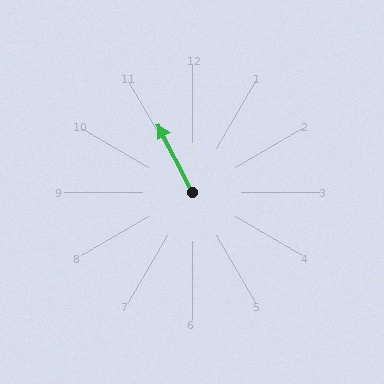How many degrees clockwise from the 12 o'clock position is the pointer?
Approximately 333 degrees.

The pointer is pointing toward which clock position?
Roughly 11 o'clock.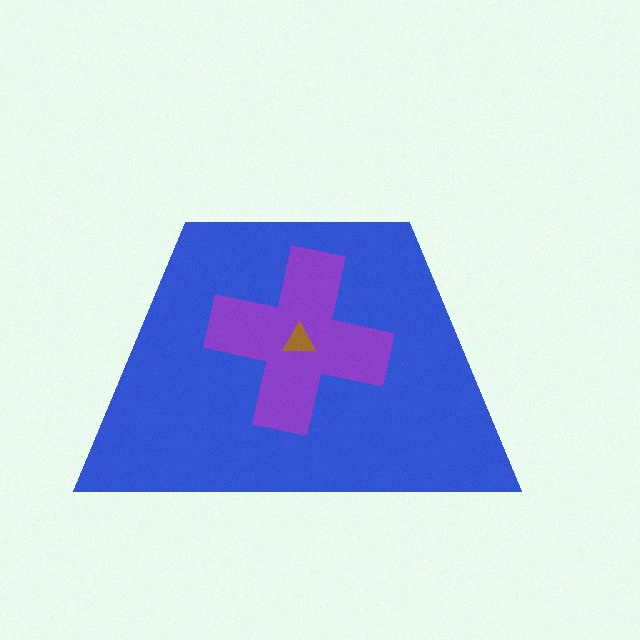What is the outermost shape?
The blue trapezoid.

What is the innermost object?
The brown triangle.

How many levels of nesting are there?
3.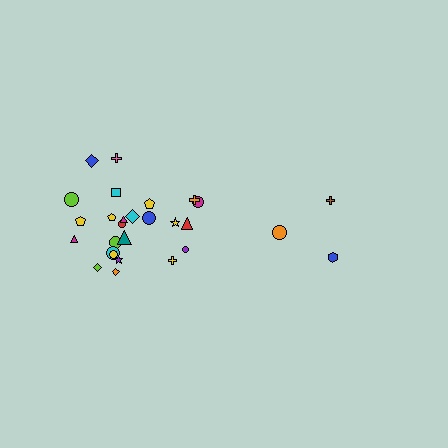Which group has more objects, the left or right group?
The left group.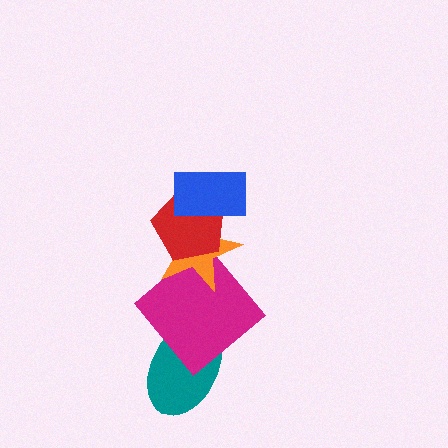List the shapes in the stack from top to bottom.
From top to bottom: the blue rectangle, the red pentagon, the orange star, the magenta diamond, the teal ellipse.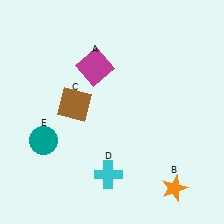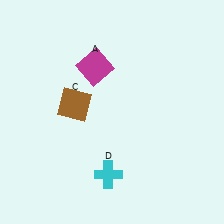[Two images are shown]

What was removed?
The teal circle (E), the orange star (B) were removed in Image 2.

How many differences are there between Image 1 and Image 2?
There are 2 differences between the two images.